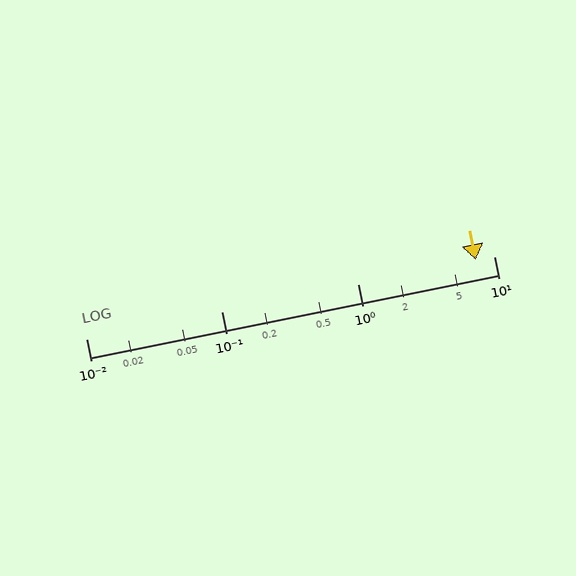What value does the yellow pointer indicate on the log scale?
The pointer indicates approximately 7.4.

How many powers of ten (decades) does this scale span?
The scale spans 3 decades, from 0.01 to 10.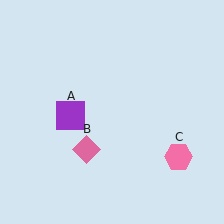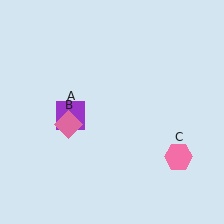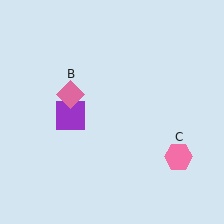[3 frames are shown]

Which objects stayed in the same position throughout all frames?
Purple square (object A) and pink hexagon (object C) remained stationary.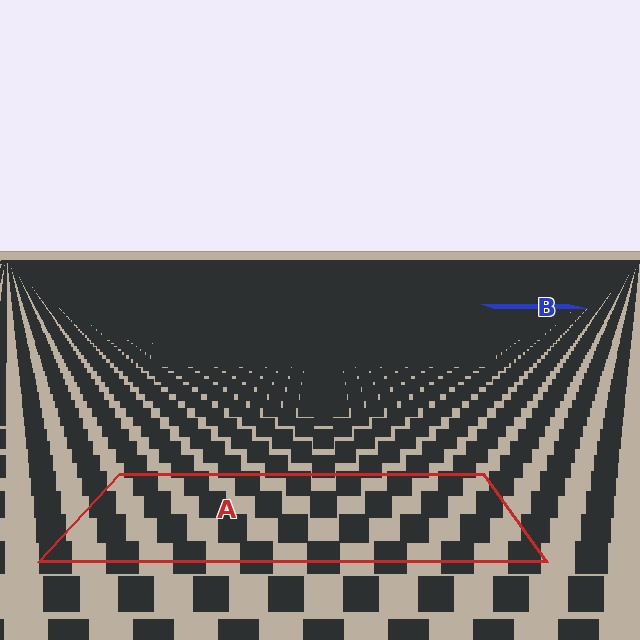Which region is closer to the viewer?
Region A is closer. The texture elements there are larger and more spread out.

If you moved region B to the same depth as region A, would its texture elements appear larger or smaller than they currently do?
They would appear larger. At a closer depth, the same texture elements are projected at a bigger on-screen size.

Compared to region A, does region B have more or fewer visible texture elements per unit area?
Region B has more texture elements per unit area — they are packed more densely because it is farther away.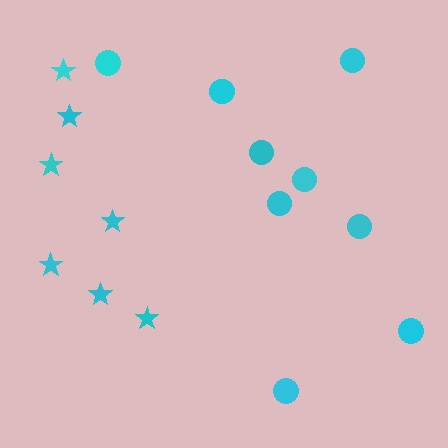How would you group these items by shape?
There are 2 groups: one group of stars (7) and one group of circles (9).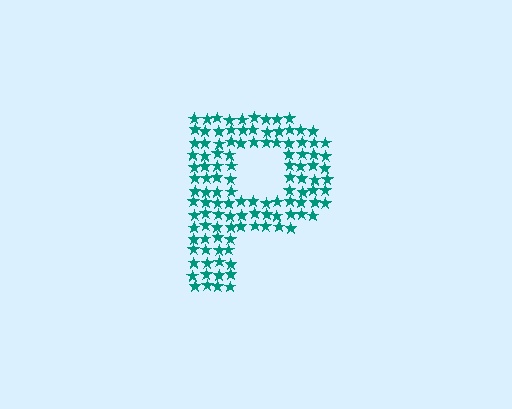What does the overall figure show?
The overall figure shows the letter P.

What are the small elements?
The small elements are stars.